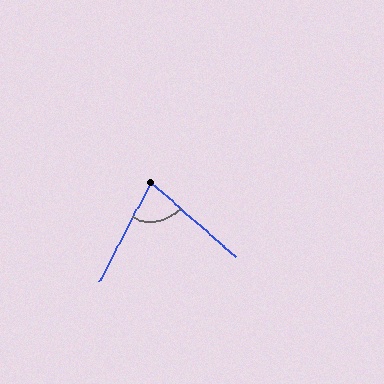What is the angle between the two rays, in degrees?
Approximately 76 degrees.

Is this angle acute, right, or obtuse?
It is acute.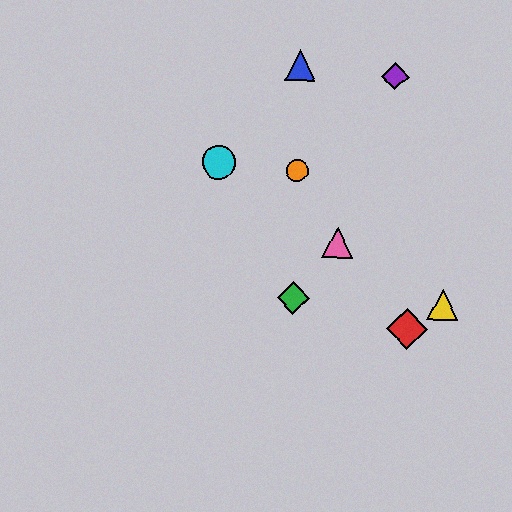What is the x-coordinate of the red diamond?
The red diamond is at x≈407.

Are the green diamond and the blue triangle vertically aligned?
Yes, both are at x≈293.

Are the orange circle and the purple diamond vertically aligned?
No, the orange circle is at x≈297 and the purple diamond is at x≈395.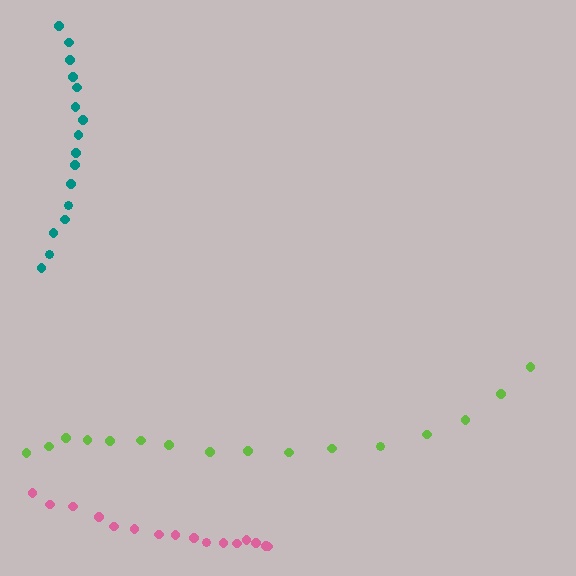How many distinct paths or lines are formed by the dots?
There are 3 distinct paths.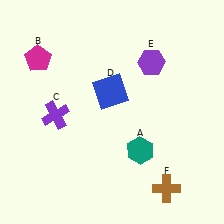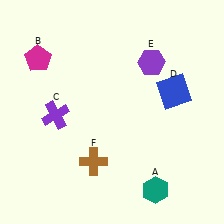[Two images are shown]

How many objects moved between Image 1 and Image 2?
3 objects moved between the two images.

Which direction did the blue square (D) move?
The blue square (D) moved right.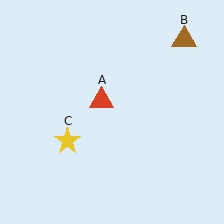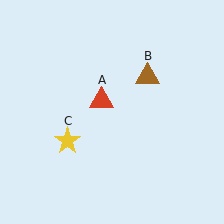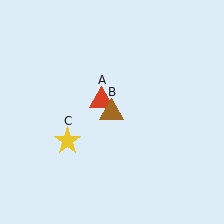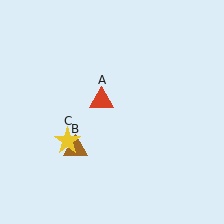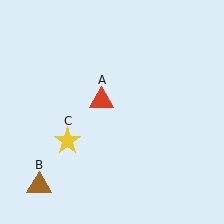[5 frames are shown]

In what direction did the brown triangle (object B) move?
The brown triangle (object B) moved down and to the left.